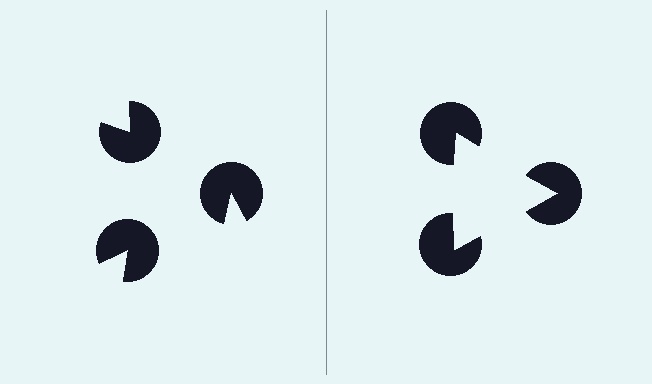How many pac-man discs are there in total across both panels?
6 — 3 on each side.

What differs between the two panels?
The pac-man discs are positioned identically on both sides; only the wedge orientations differ. On the right they align to a triangle; on the left they are misaligned.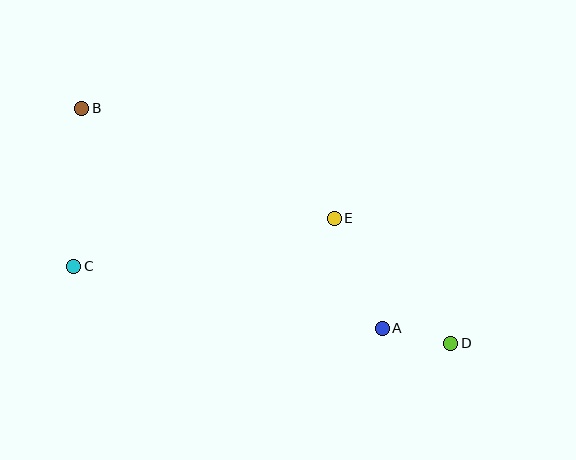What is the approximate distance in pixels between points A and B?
The distance between A and B is approximately 372 pixels.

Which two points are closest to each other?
Points A and D are closest to each other.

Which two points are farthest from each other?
Points B and D are farthest from each other.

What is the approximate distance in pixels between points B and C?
The distance between B and C is approximately 158 pixels.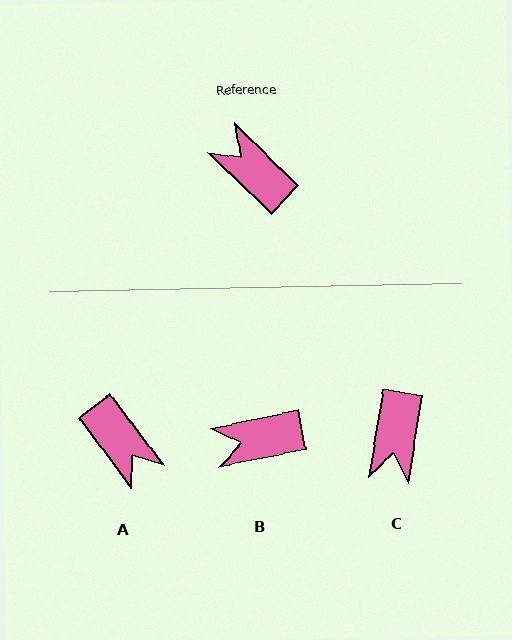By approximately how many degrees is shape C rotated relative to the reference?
Approximately 126 degrees counter-clockwise.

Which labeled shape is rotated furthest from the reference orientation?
A, about 171 degrees away.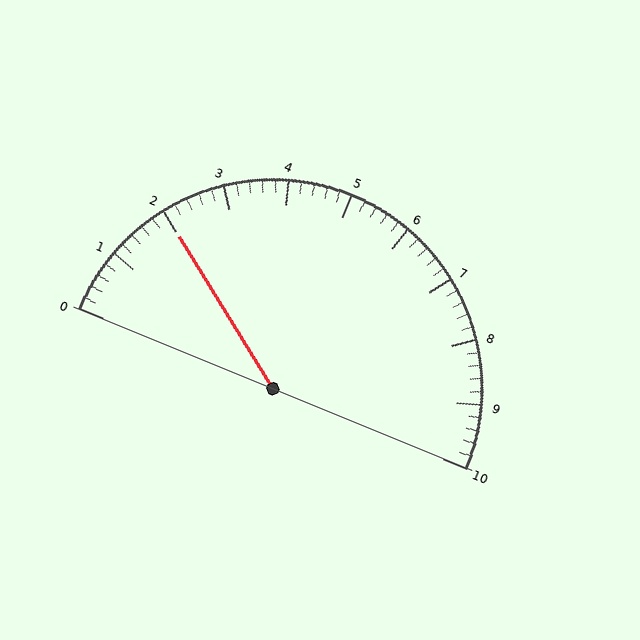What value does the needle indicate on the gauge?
The needle indicates approximately 2.0.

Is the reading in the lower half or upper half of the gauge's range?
The reading is in the lower half of the range (0 to 10).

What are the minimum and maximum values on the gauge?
The gauge ranges from 0 to 10.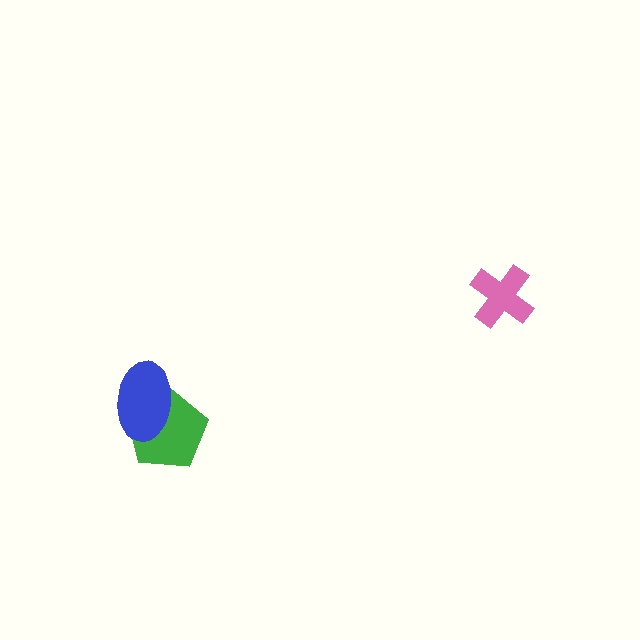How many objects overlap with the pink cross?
0 objects overlap with the pink cross.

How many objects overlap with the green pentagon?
1 object overlaps with the green pentagon.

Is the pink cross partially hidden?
No, no other shape covers it.